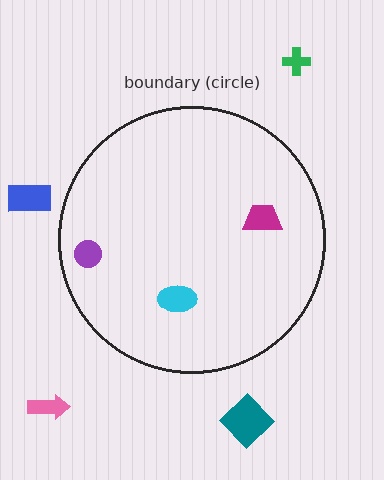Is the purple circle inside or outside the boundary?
Inside.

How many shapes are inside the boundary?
3 inside, 4 outside.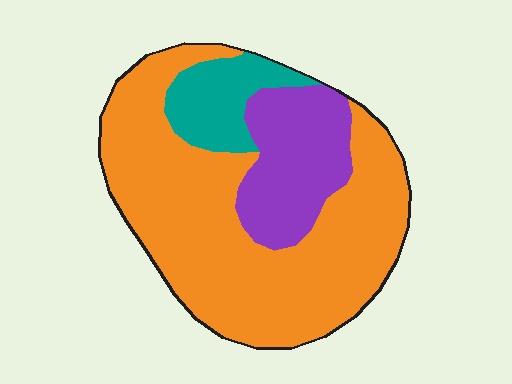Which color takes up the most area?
Orange, at roughly 65%.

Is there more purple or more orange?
Orange.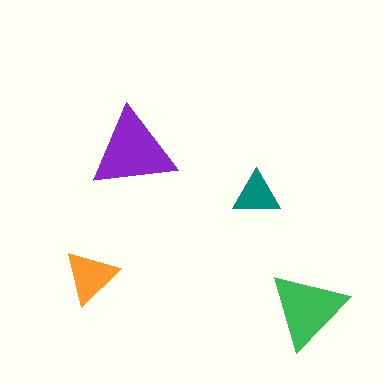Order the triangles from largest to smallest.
the purple one, the green one, the orange one, the teal one.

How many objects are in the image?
There are 4 objects in the image.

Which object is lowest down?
The green triangle is bottommost.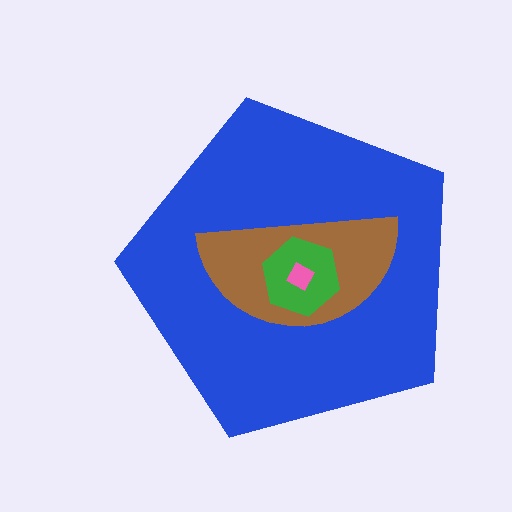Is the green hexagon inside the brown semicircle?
Yes.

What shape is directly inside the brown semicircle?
The green hexagon.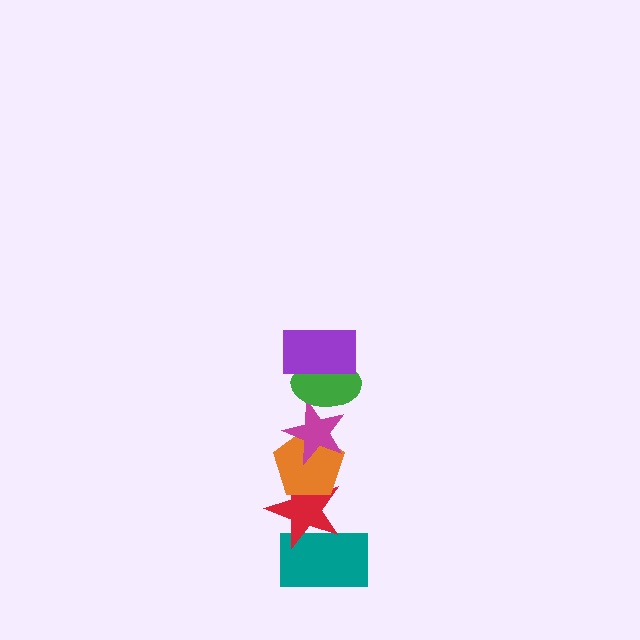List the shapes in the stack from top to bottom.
From top to bottom: the purple rectangle, the green ellipse, the magenta star, the orange pentagon, the red star, the teal rectangle.